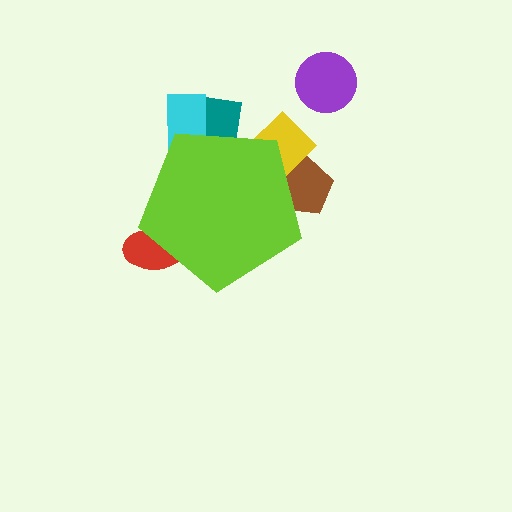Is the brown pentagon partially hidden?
Yes, the brown pentagon is partially hidden behind the lime pentagon.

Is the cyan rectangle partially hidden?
Yes, the cyan rectangle is partially hidden behind the lime pentagon.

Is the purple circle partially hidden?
No, the purple circle is fully visible.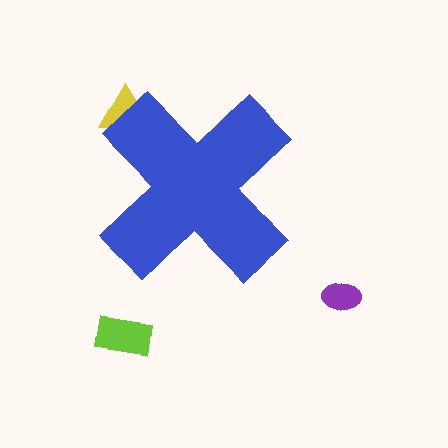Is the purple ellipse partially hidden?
No, the purple ellipse is fully visible.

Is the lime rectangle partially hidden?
No, the lime rectangle is fully visible.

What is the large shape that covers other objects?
A blue cross.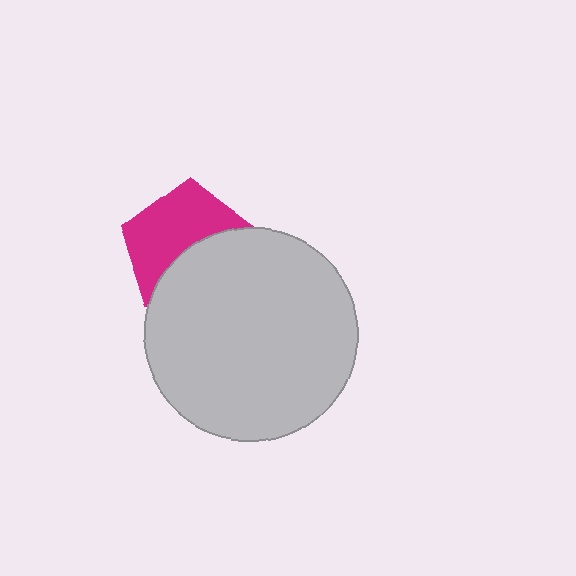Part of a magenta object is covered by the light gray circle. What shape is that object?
It is a pentagon.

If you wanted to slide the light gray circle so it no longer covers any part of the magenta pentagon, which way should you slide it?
Slide it down — that is the most direct way to separate the two shapes.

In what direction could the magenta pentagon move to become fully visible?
The magenta pentagon could move up. That would shift it out from behind the light gray circle entirely.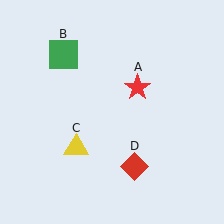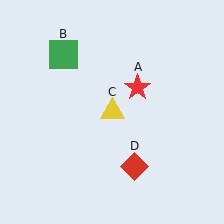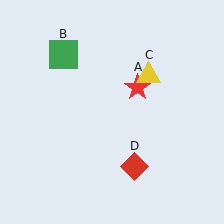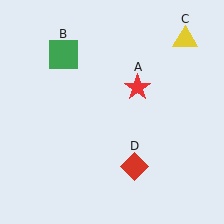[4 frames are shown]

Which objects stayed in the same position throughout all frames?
Red star (object A) and green square (object B) and red diamond (object D) remained stationary.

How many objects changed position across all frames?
1 object changed position: yellow triangle (object C).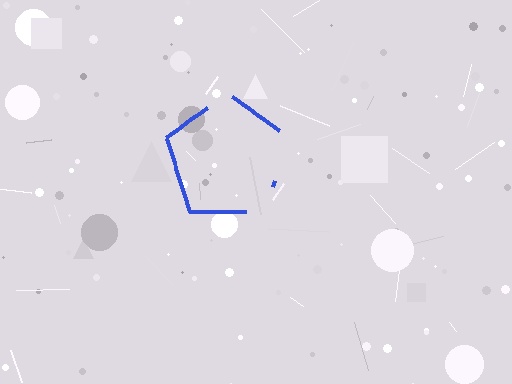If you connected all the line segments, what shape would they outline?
They would outline a pentagon.